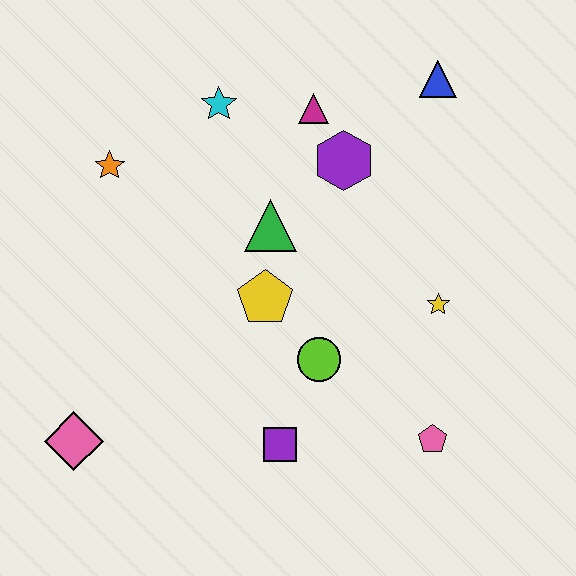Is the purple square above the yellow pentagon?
No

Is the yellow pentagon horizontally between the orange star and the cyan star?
No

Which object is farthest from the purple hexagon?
The pink diamond is farthest from the purple hexagon.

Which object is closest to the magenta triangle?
The purple hexagon is closest to the magenta triangle.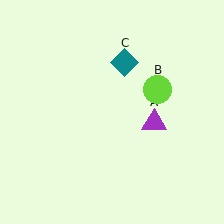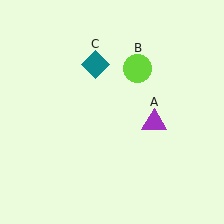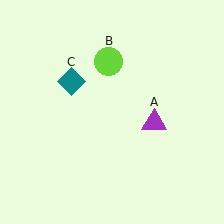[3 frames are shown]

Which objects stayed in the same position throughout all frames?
Purple triangle (object A) remained stationary.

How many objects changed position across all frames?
2 objects changed position: lime circle (object B), teal diamond (object C).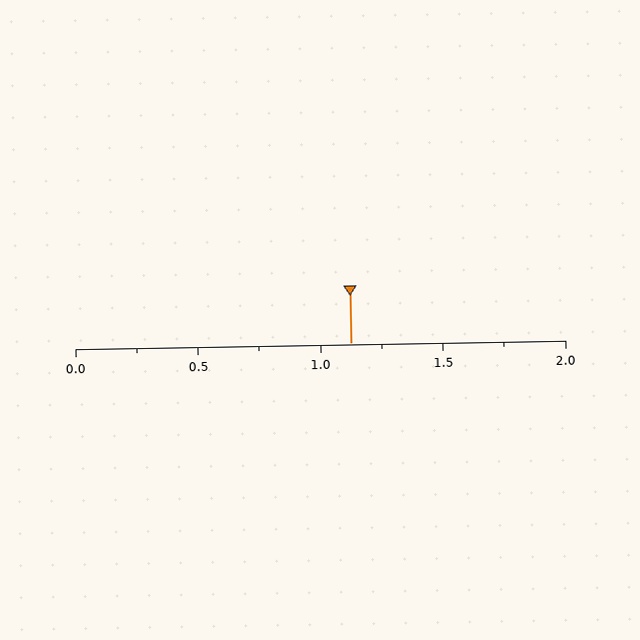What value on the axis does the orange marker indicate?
The marker indicates approximately 1.12.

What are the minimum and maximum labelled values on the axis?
The axis runs from 0.0 to 2.0.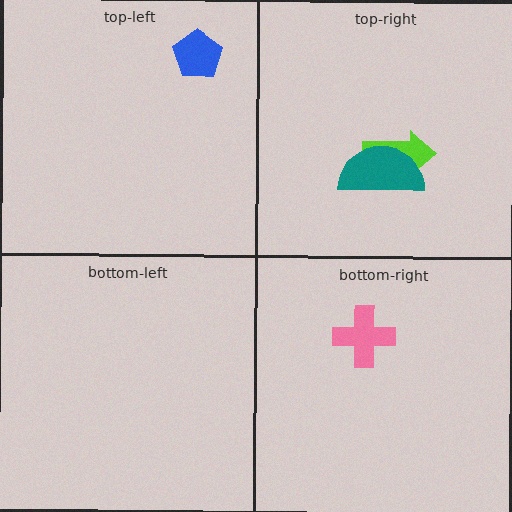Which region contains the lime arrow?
The top-right region.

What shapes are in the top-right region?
The lime arrow, the teal semicircle.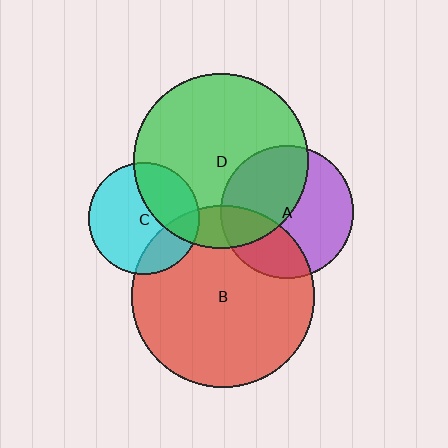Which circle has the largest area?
Circle B (red).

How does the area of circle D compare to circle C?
Approximately 2.4 times.